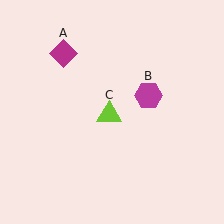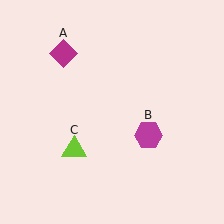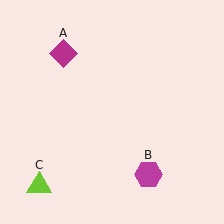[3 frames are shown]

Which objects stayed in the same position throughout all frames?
Magenta diamond (object A) remained stationary.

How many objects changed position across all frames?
2 objects changed position: magenta hexagon (object B), lime triangle (object C).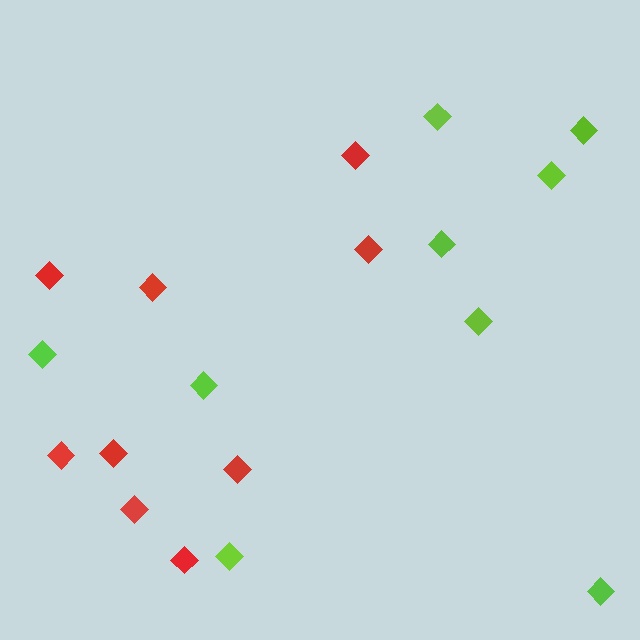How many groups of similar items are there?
There are 2 groups: one group of red diamonds (9) and one group of lime diamonds (9).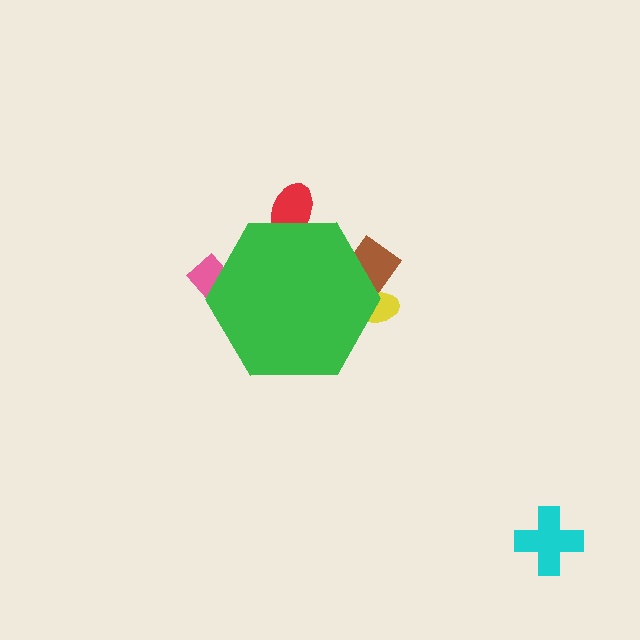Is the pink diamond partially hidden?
Yes, the pink diamond is partially hidden behind the green hexagon.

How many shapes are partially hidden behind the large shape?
4 shapes are partially hidden.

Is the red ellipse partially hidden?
Yes, the red ellipse is partially hidden behind the green hexagon.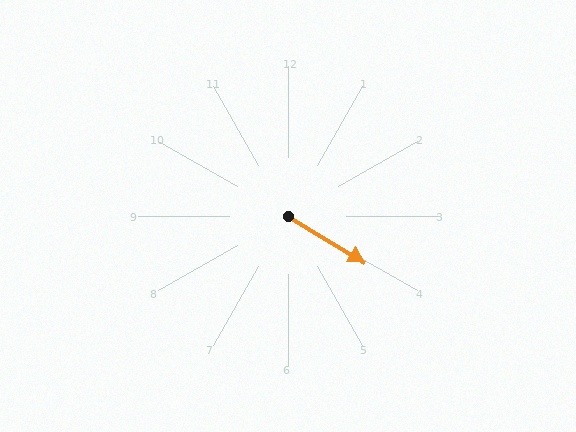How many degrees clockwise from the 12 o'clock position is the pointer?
Approximately 121 degrees.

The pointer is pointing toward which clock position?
Roughly 4 o'clock.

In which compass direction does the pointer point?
Southeast.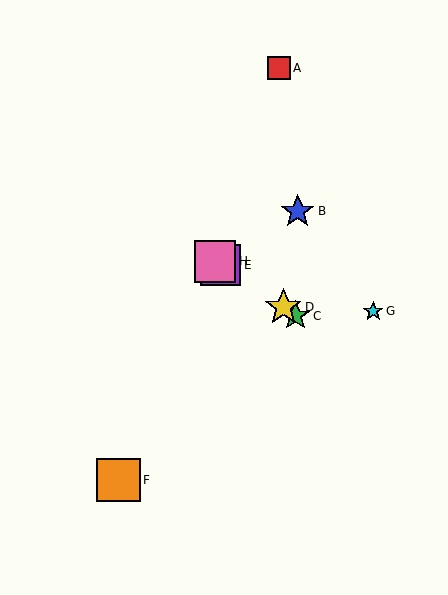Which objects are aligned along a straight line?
Objects C, D, E, H are aligned along a straight line.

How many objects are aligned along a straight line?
4 objects (C, D, E, H) are aligned along a straight line.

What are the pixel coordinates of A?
Object A is at (279, 68).